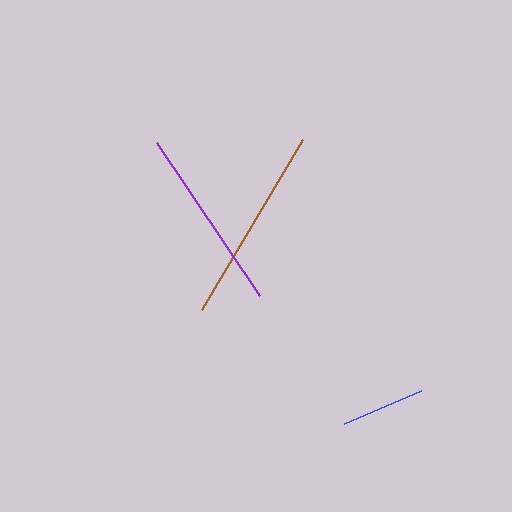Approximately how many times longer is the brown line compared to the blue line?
The brown line is approximately 2.4 times the length of the blue line.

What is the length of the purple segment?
The purple segment is approximately 184 pixels long.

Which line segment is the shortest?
The blue line is the shortest at approximately 83 pixels.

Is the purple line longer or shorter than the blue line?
The purple line is longer than the blue line.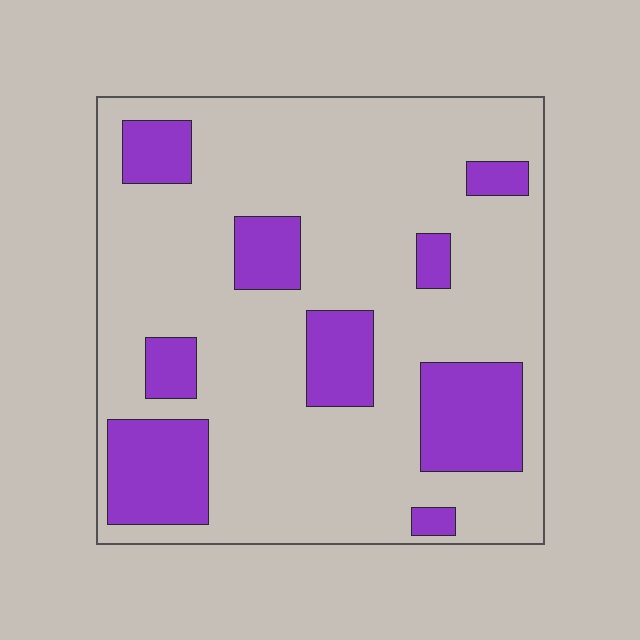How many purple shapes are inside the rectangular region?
9.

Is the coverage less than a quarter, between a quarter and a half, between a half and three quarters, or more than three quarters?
Less than a quarter.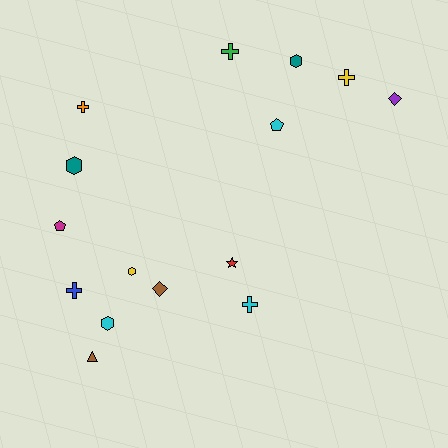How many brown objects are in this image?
There are 2 brown objects.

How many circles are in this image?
There are no circles.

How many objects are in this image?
There are 15 objects.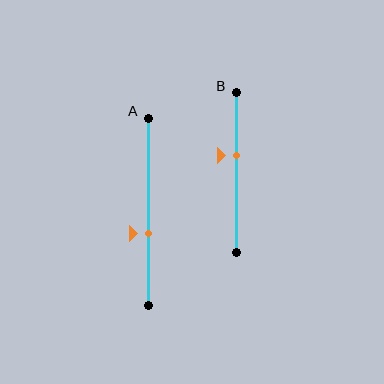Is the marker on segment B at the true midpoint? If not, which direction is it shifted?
No, the marker on segment B is shifted upward by about 11% of the segment length.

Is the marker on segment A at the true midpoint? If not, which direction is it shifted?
No, the marker on segment A is shifted downward by about 11% of the segment length.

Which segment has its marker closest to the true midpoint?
Segment B has its marker closest to the true midpoint.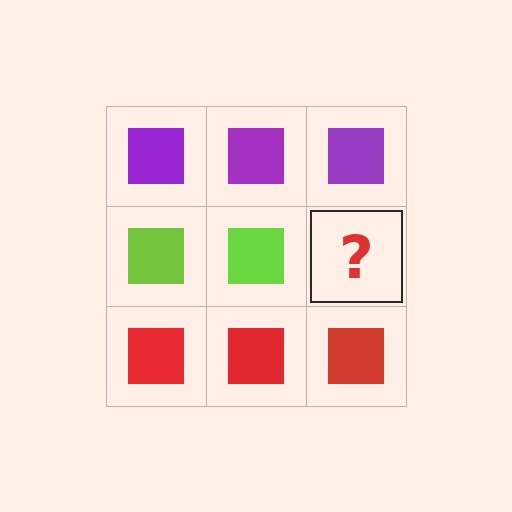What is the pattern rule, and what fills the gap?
The rule is that each row has a consistent color. The gap should be filled with a lime square.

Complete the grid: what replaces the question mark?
The question mark should be replaced with a lime square.